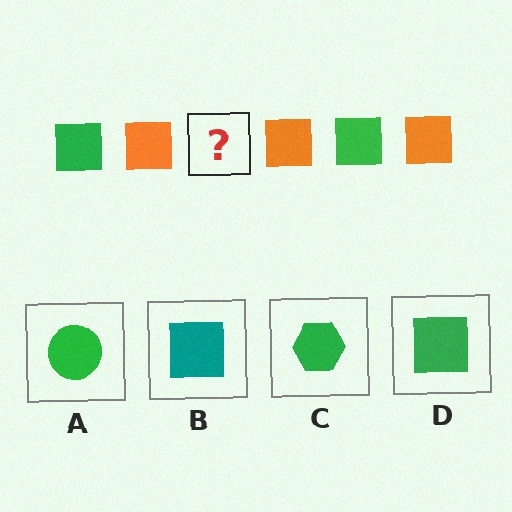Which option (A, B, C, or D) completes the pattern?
D.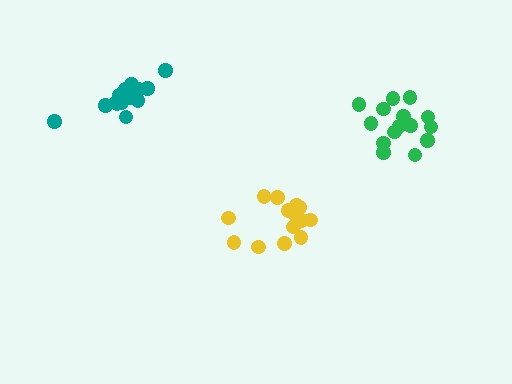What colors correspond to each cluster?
The clusters are colored: green, yellow, teal.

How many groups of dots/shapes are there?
There are 3 groups.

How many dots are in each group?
Group 1: 15 dots, Group 2: 14 dots, Group 3: 15 dots (44 total).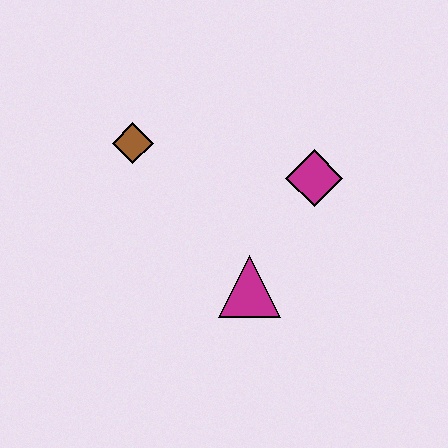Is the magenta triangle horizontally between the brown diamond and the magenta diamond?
Yes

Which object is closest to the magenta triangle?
The magenta diamond is closest to the magenta triangle.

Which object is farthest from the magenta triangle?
The brown diamond is farthest from the magenta triangle.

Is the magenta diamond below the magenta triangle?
No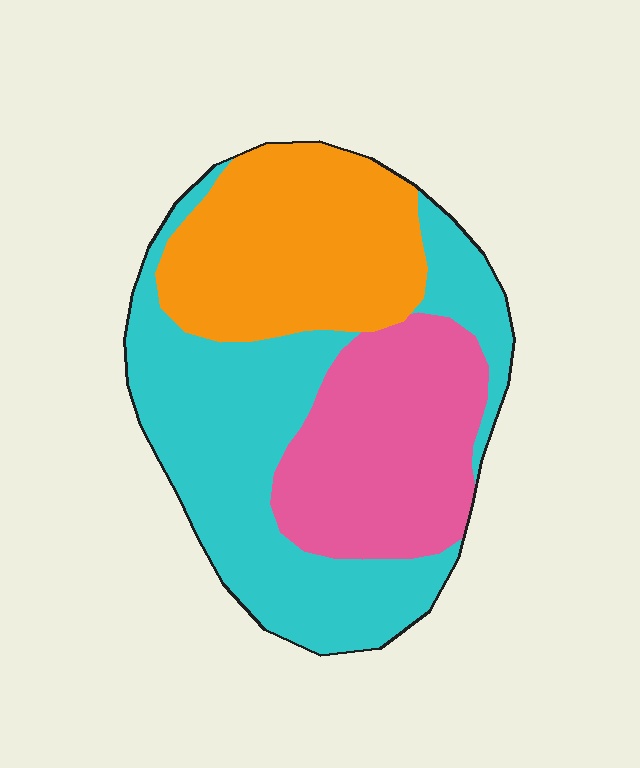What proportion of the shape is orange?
Orange covers 29% of the shape.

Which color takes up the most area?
Cyan, at roughly 45%.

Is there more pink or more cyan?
Cyan.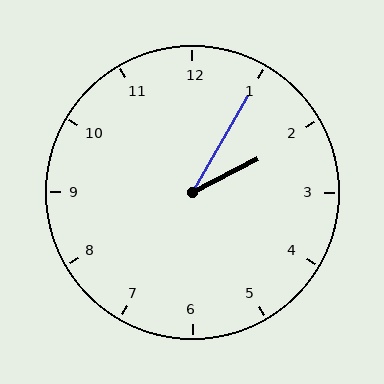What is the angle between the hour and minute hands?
Approximately 32 degrees.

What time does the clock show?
2:05.